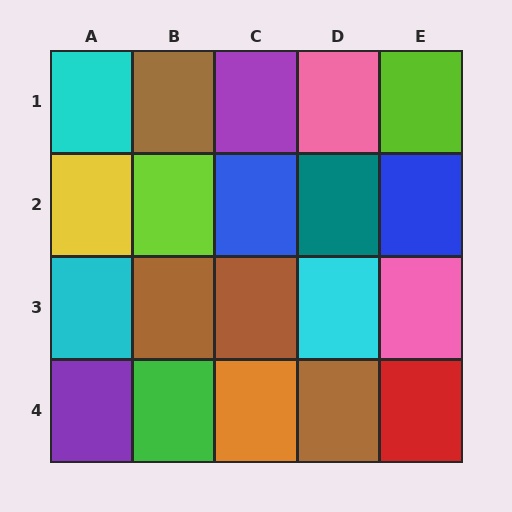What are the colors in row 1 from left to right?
Cyan, brown, purple, pink, lime.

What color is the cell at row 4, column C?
Orange.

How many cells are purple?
2 cells are purple.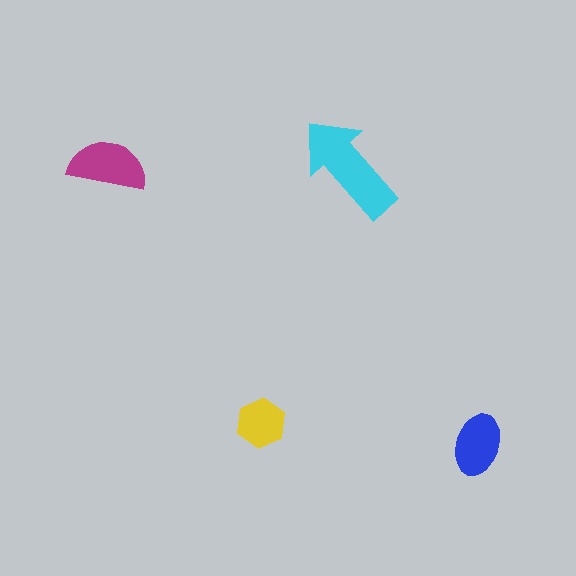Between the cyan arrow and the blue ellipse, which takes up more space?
The cyan arrow.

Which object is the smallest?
The yellow hexagon.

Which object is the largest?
The cyan arrow.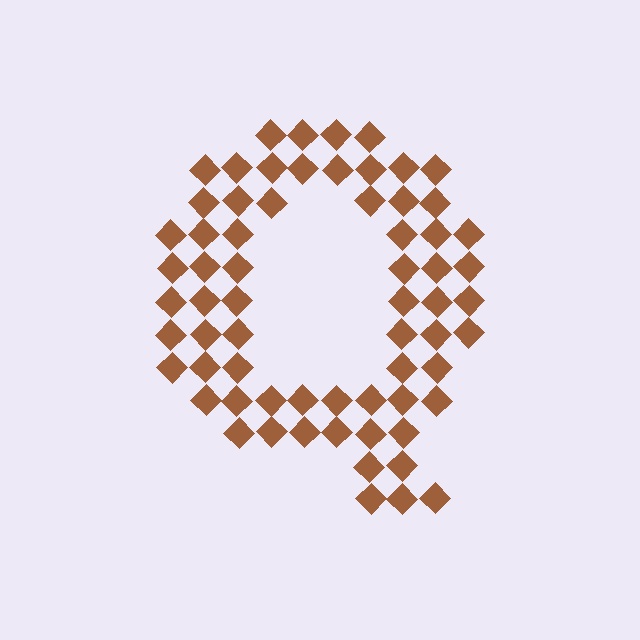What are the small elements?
The small elements are diamonds.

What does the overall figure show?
The overall figure shows the letter Q.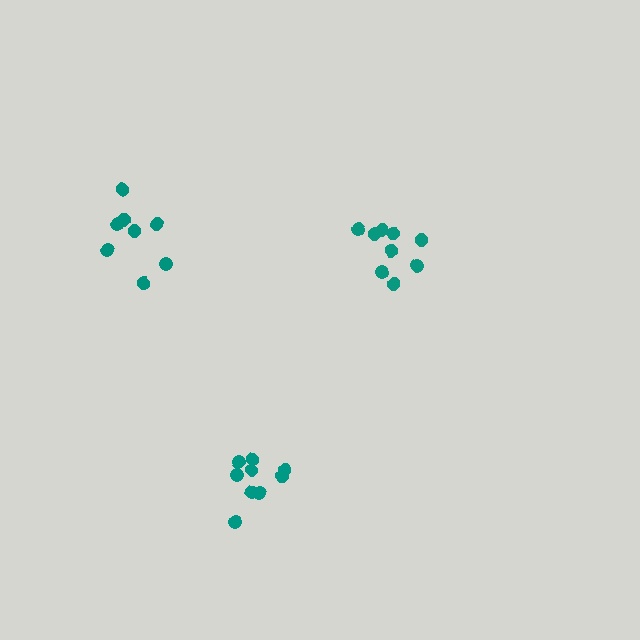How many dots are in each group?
Group 1: 8 dots, Group 2: 9 dots, Group 3: 9 dots (26 total).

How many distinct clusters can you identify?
There are 3 distinct clusters.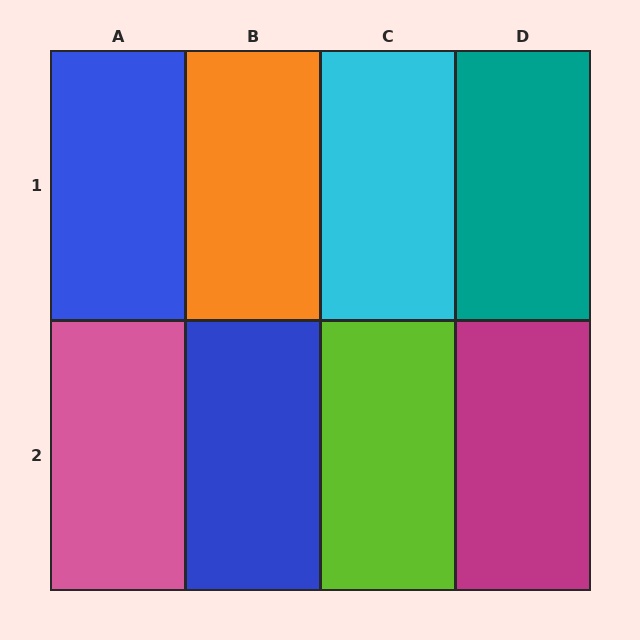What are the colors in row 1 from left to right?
Blue, orange, cyan, teal.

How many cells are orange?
1 cell is orange.